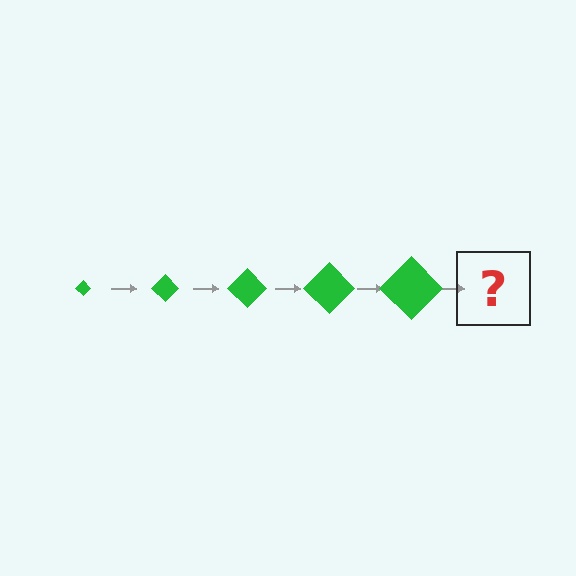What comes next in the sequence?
The next element should be a green diamond, larger than the previous one.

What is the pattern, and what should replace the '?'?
The pattern is that the diamond gets progressively larger each step. The '?' should be a green diamond, larger than the previous one.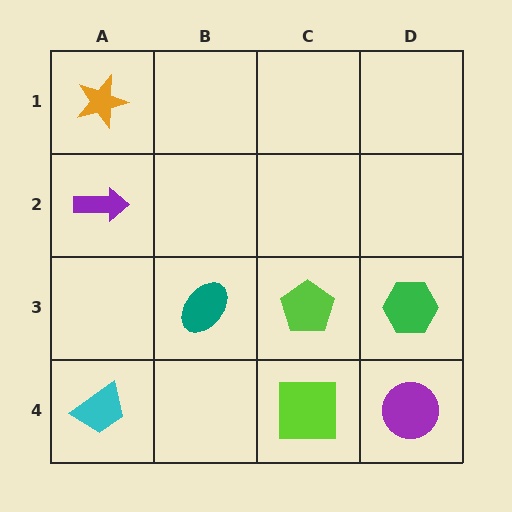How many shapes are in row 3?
3 shapes.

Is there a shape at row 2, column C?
No, that cell is empty.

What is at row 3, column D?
A green hexagon.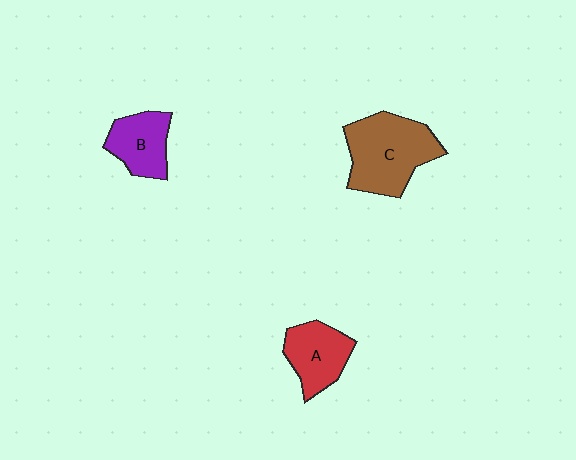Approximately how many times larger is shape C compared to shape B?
Approximately 1.7 times.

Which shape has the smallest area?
Shape B (purple).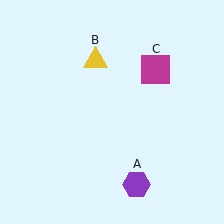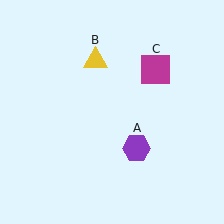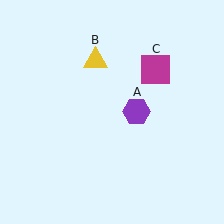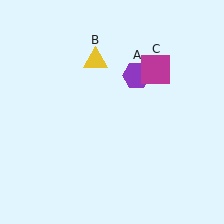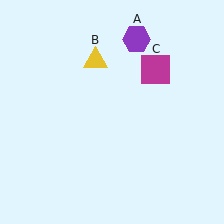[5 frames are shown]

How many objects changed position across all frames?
1 object changed position: purple hexagon (object A).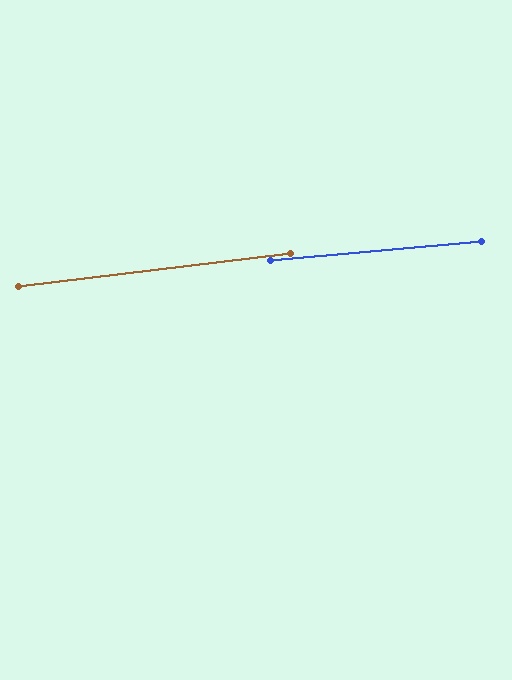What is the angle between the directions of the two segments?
Approximately 2 degrees.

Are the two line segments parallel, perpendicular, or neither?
Parallel — their directions differ by only 1.8°.